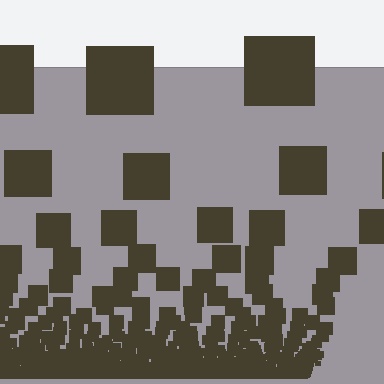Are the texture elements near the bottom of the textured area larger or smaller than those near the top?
Smaller. The gradient is inverted — elements near the bottom are smaller and denser.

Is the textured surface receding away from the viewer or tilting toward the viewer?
The surface appears to tilt toward the viewer. Texture elements get larger and sparser toward the top.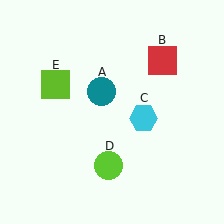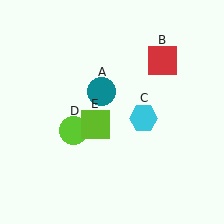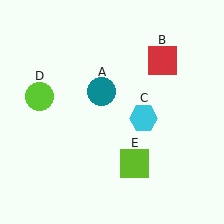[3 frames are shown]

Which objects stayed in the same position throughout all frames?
Teal circle (object A) and red square (object B) and cyan hexagon (object C) remained stationary.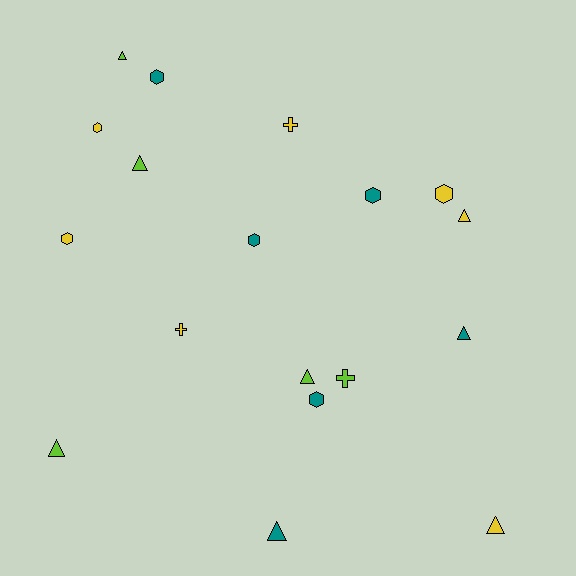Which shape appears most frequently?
Triangle, with 8 objects.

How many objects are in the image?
There are 18 objects.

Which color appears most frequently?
Yellow, with 7 objects.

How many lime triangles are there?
There are 4 lime triangles.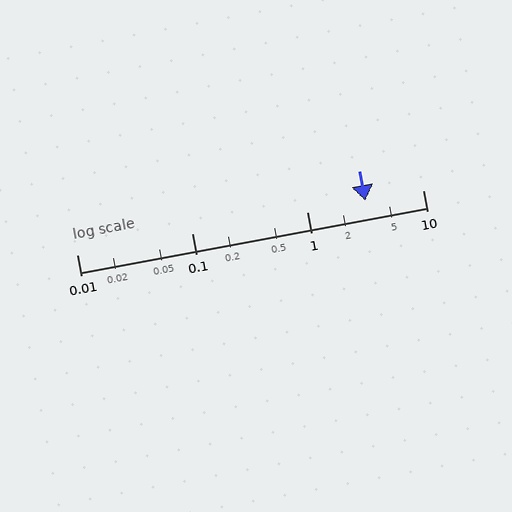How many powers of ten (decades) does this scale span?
The scale spans 3 decades, from 0.01 to 10.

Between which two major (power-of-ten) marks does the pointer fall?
The pointer is between 1 and 10.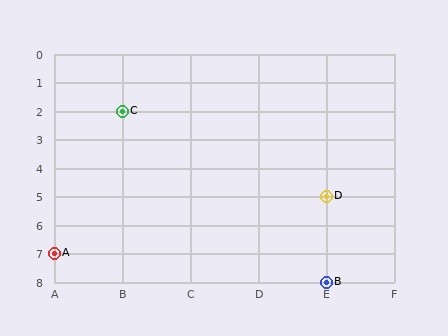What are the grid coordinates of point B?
Point B is at grid coordinates (E, 8).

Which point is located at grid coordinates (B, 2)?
Point C is at (B, 2).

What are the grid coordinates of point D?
Point D is at grid coordinates (E, 5).